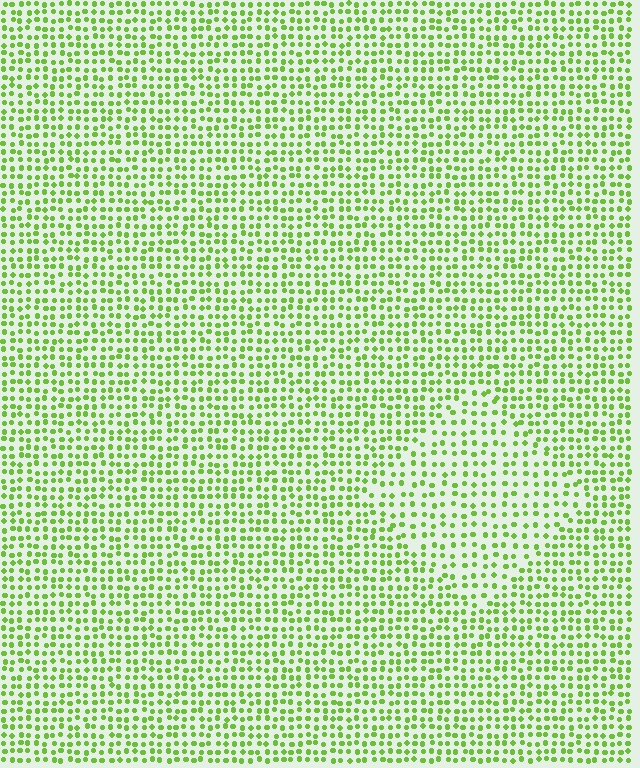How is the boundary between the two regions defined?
The boundary is defined by a change in element density (approximately 1.5x ratio). All elements are the same color, size, and shape.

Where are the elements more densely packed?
The elements are more densely packed outside the diamond boundary.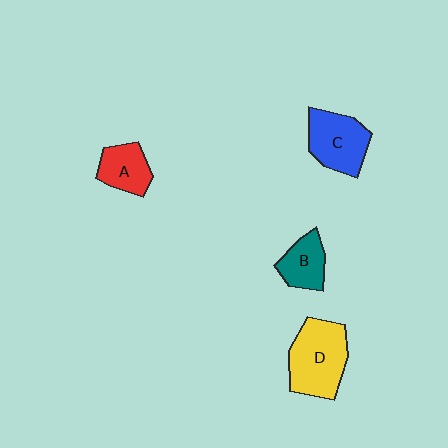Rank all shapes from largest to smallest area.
From largest to smallest: D (yellow), C (blue), A (red), B (teal).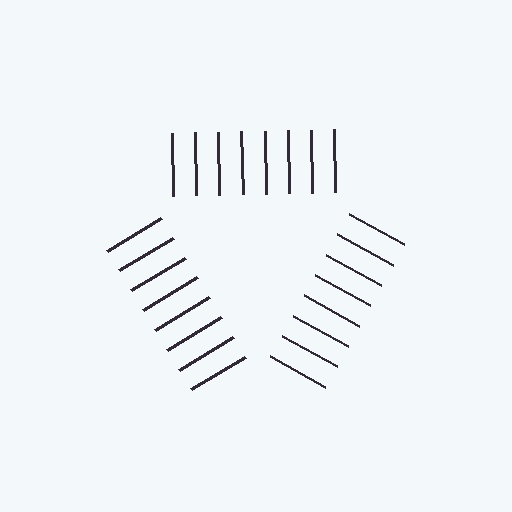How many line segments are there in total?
24 — 8 along each of the 3 edges.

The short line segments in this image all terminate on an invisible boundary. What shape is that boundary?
An illusory triangle — the line segments terminate on its edges but no continuous stroke is drawn.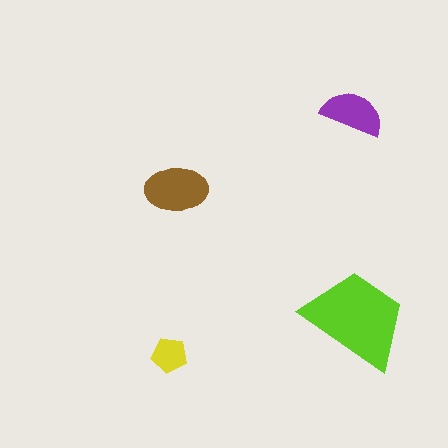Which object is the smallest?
The yellow pentagon.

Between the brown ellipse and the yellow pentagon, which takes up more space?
The brown ellipse.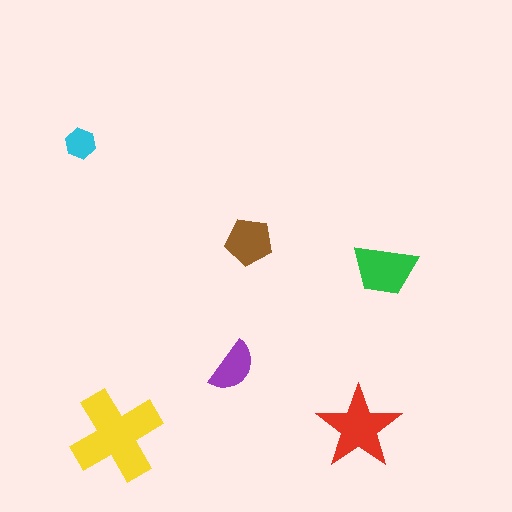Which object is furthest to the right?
The green trapezoid is rightmost.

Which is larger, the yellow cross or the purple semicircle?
The yellow cross.